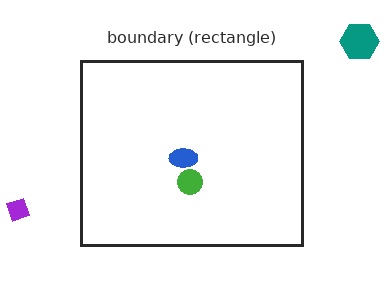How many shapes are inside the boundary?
2 inside, 2 outside.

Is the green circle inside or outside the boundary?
Inside.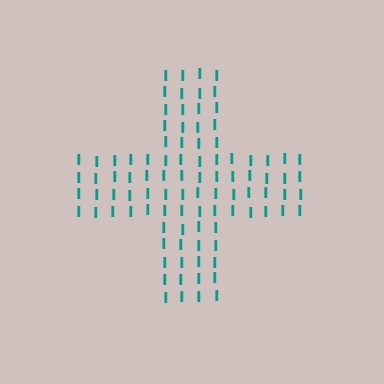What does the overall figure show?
The overall figure shows a cross.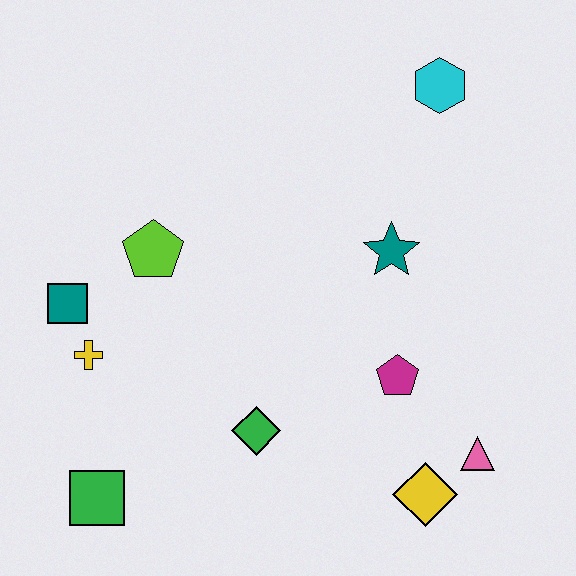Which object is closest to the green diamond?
The magenta pentagon is closest to the green diamond.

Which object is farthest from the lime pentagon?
The pink triangle is farthest from the lime pentagon.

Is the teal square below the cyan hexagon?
Yes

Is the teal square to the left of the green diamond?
Yes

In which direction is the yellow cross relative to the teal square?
The yellow cross is below the teal square.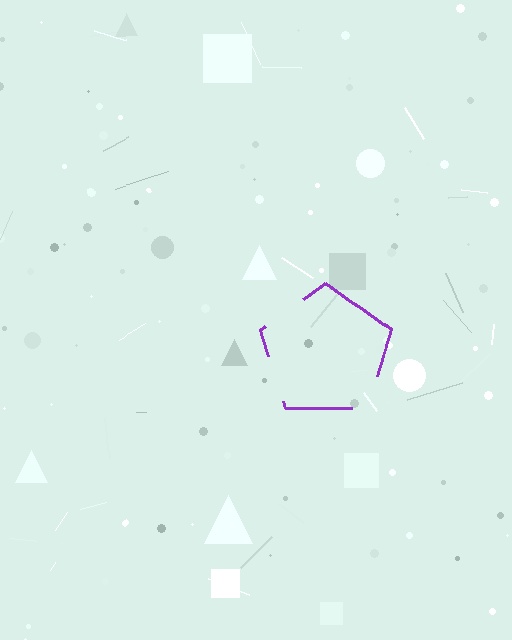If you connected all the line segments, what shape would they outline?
They would outline a pentagon.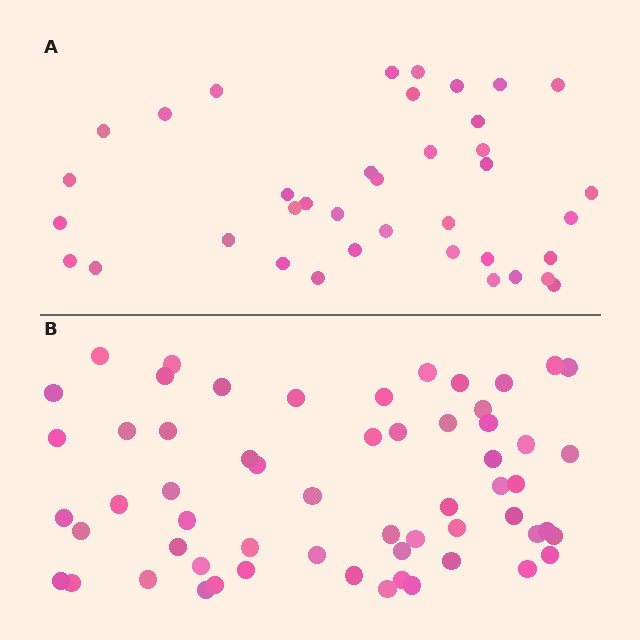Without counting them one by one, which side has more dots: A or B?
Region B (the bottom region) has more dots.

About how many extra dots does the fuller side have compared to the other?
Region B has approximately 20 more dots than region A.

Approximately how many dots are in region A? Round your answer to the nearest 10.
About 40 dots. (The exact count is 38, which rounds to 40.)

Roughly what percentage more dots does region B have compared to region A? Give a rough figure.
About 55% more.